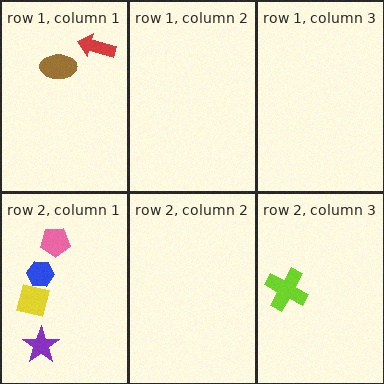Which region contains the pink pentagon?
The row 2, column 1 region.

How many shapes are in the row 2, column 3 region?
1.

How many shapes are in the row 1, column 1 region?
2.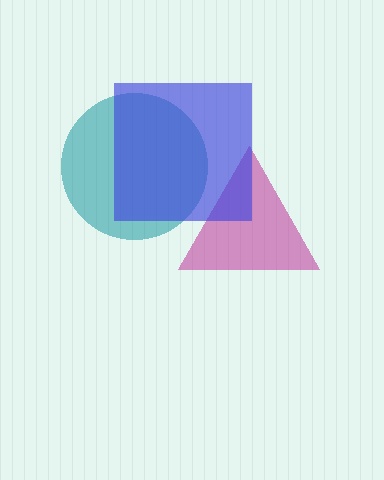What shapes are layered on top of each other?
The layered shapes are: a magenta triangle, a teal circle, a blue square.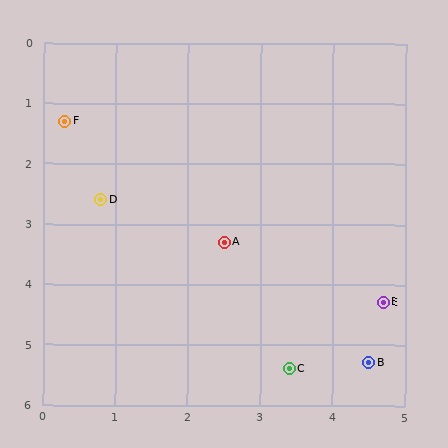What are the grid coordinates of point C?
Point C is at approximately (3.4, 5.4).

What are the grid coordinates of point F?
Point F is at approximately (0.3, 1.3).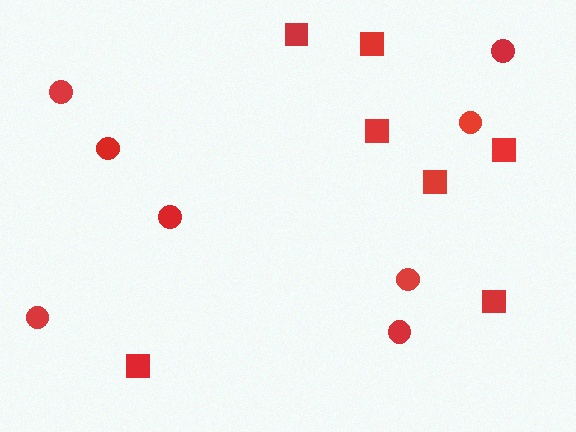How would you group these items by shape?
There are 2 groups: one group of squares (7) and one group of circles (8).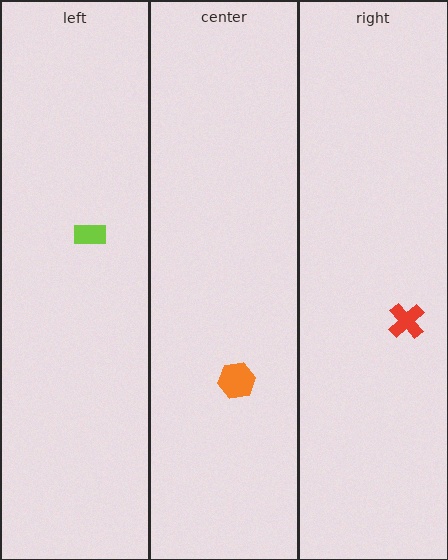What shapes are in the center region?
The orange hexagon.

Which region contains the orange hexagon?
The center region.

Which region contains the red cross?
The right region.